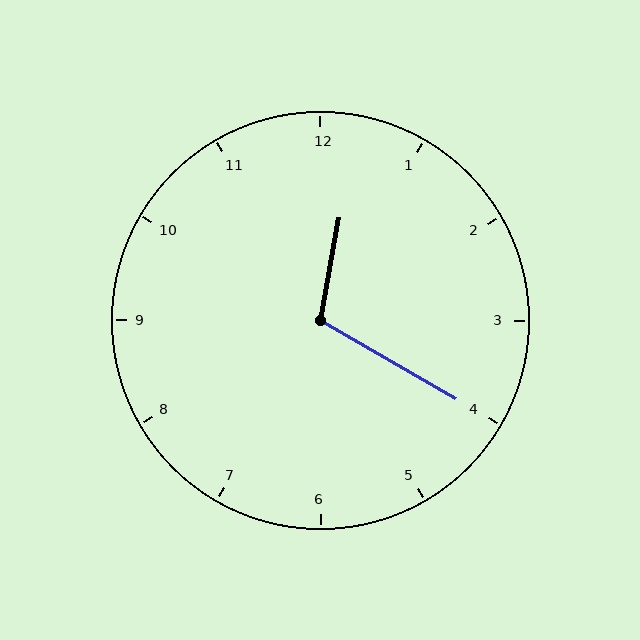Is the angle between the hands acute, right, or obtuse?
It is obtuse.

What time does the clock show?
12:20.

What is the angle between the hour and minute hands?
Approximately 110 degrees.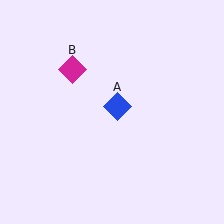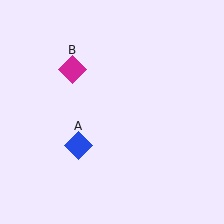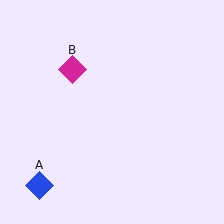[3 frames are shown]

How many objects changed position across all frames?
1 object changed position: blue diamond (object A).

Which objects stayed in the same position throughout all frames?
Magenta diamond (object B) remained stationary.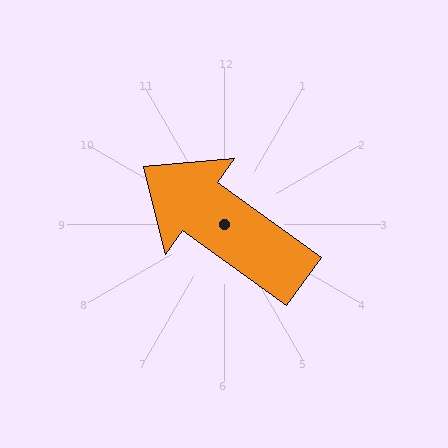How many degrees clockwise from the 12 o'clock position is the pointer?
Approximately 306 degrees.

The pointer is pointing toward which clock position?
Roughly 10 o'clock.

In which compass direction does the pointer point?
Northwest.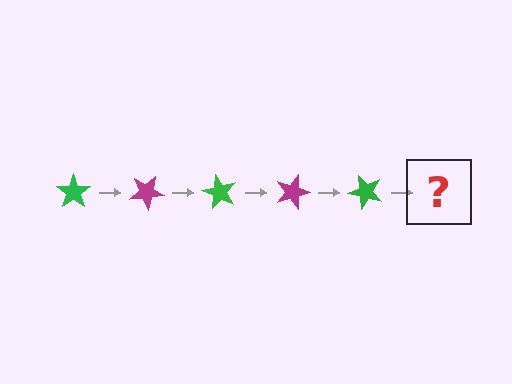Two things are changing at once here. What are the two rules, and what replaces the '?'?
The two rules are that it rotates 30 degrees each step and the color cycles through green and magenta. The '?' should be a magenta star, rotated 150 degrees from the start.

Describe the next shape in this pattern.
It should be a magenta star, rotated 150 degrees from the start.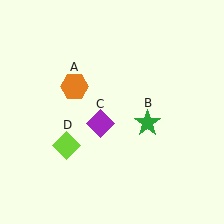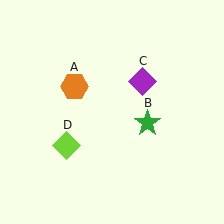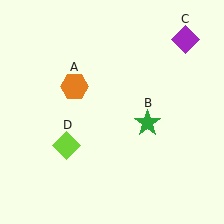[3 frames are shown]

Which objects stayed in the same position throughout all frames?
Orange hexagon (object A) and green star (object B) and lime diamond (object D) remained stationary.